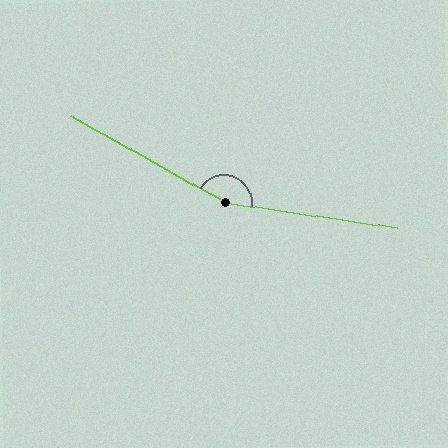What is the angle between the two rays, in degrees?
Approximately 159 degrees.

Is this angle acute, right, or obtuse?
It is obtuse.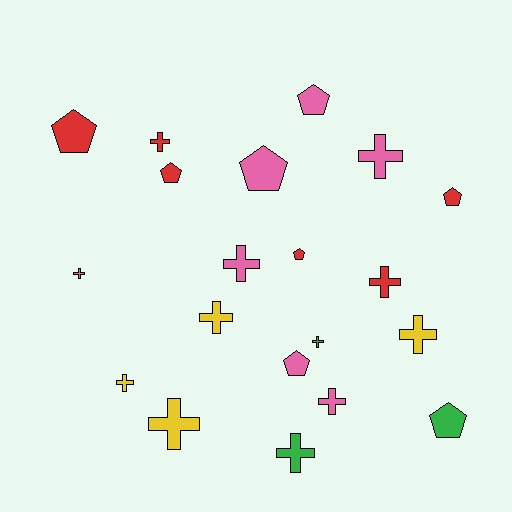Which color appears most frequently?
Pink, with 7 objects.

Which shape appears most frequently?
Cross, with 12 objects.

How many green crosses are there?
There are 2 green crosses.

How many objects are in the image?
There are 20 objects.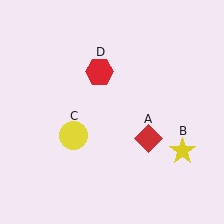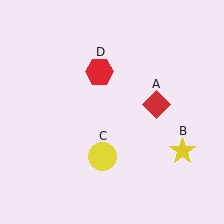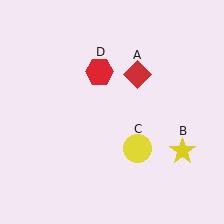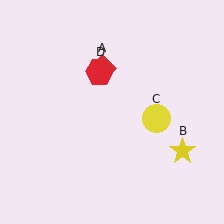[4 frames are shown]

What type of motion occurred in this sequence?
The red diamond (object A), yellow circle (object C) rotated counterclockwise around the center of the scene.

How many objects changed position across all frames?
2 objects changed position: red diamond (object A), yellow circle (object C).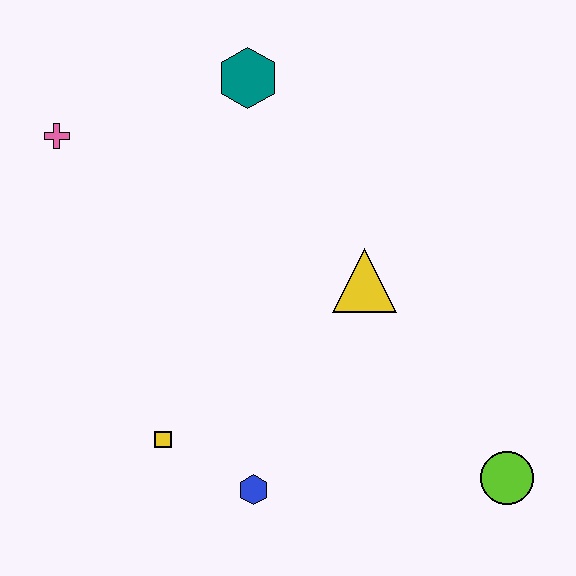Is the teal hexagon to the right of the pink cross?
Yes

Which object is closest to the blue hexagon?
The yellow square is closest to the blue hexagon.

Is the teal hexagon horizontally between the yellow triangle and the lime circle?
No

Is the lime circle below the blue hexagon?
No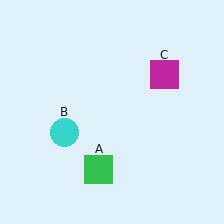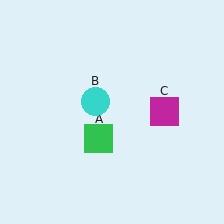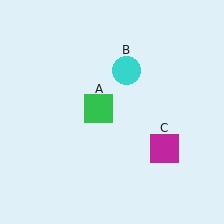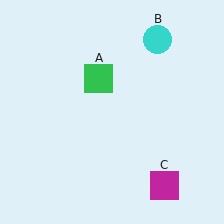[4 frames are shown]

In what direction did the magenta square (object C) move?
The magenta square (object C) moved down.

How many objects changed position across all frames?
3 objects changed position: green square (object A), cyan circle (object B), magenta square (object C).